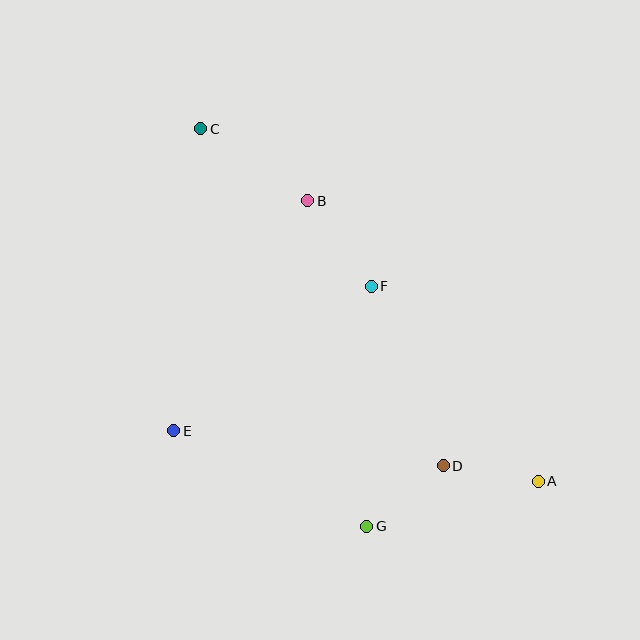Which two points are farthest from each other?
Points A and C are farthest from each other.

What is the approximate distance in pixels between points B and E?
The distance between B and E is approximately 266 pixels.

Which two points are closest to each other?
Points A and D are closest to each other.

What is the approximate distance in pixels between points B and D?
The distance between B and D is approximately 298 pixels.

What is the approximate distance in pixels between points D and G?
The distance between D and G is approximately 98 pixels.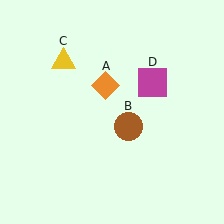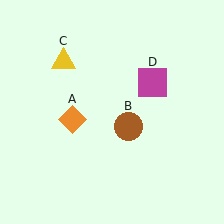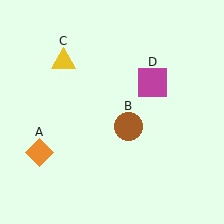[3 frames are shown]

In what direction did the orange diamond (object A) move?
The orange diamond (object A) moved down and to the left.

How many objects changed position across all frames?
1 object changed position: orange diamond (object A).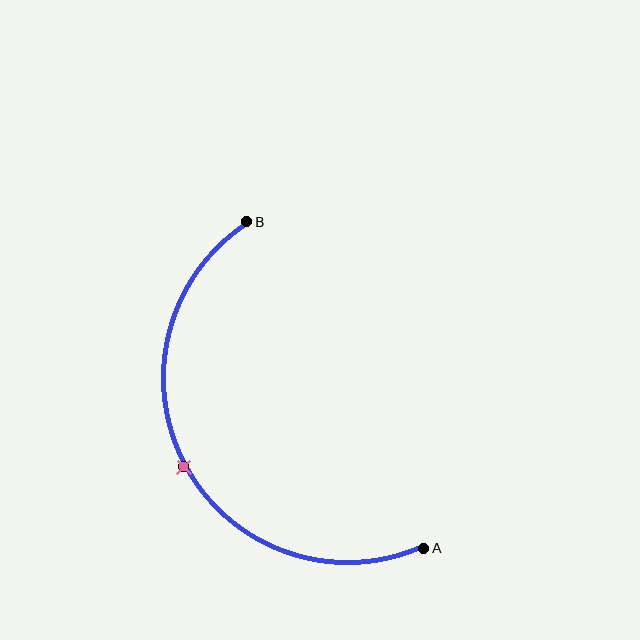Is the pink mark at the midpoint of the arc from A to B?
Yes. The pink mark lies on the arc at equal arc-length from both A and B — it is the arc midpoint.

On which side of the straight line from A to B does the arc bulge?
The arc bulges to the left of the straight line connecting A and B.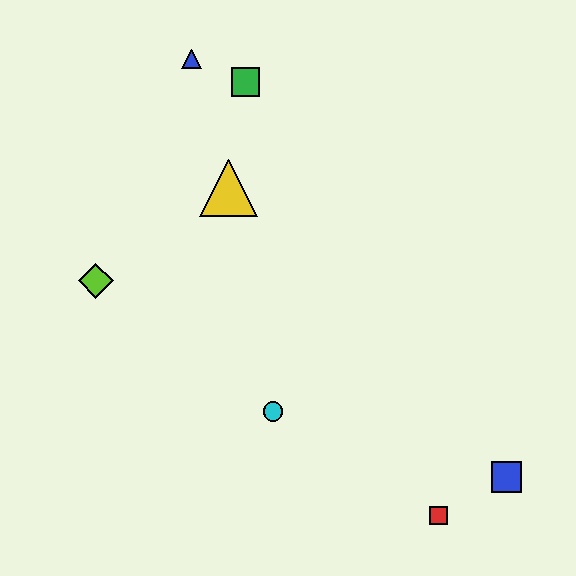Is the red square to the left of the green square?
No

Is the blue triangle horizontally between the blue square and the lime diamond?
Yes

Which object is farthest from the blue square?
The blue triangle is farthest from the blue square.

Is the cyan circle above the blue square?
Yes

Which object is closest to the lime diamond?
The yellow triangle is closest to the lime diamond.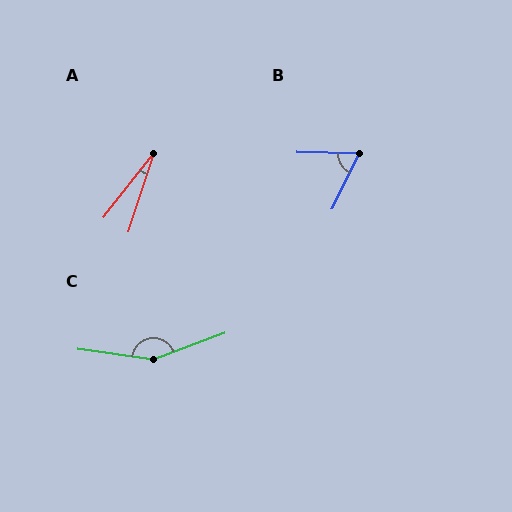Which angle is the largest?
C, at approximately 152 degrees.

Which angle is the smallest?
A, at approximately 20 degrees.